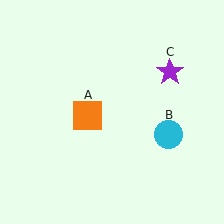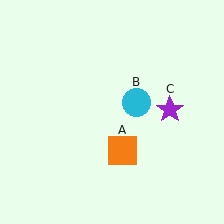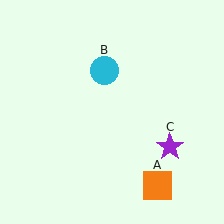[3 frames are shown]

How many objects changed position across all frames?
3 objects changed position: orange square (object A), cyan circle (object B), purple star (object C).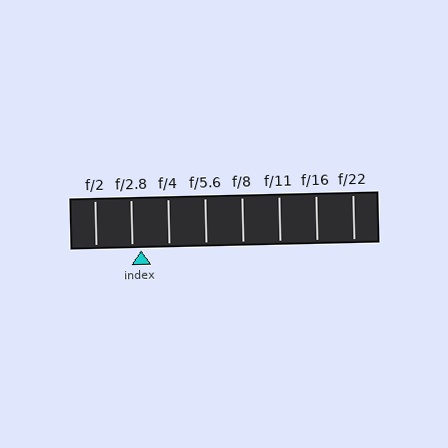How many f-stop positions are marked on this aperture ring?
There are 8 f-stop positions marked.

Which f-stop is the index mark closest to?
The index mark is closest to f/2.8.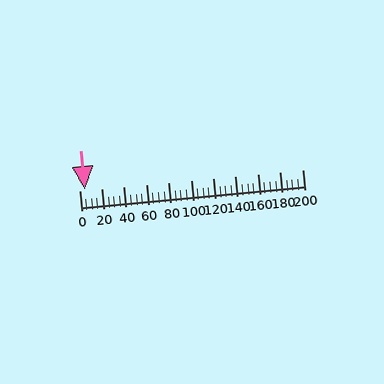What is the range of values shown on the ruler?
The ruler shows values from 0 to 200.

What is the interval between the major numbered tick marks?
The major tick marks are spaced 20 units apart.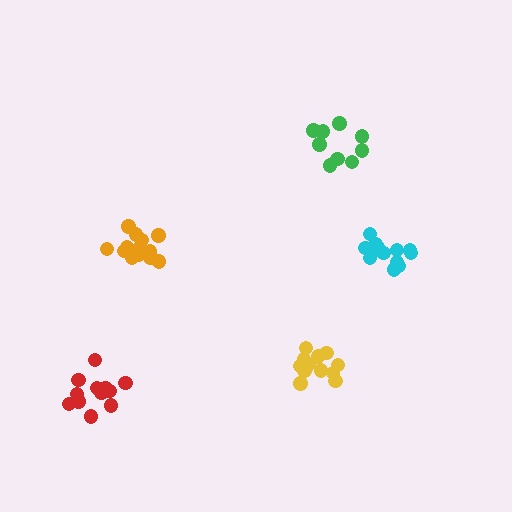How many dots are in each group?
Group 1: 14 dots, Group 2: 13 dots, Group 3: 13 dots, Group 4: 9 dots, Group 5: 13 dots (62 total).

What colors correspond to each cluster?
The clusters are colored: cyan, orange, yellow, green, red.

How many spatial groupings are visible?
There are 5 spatial groupings.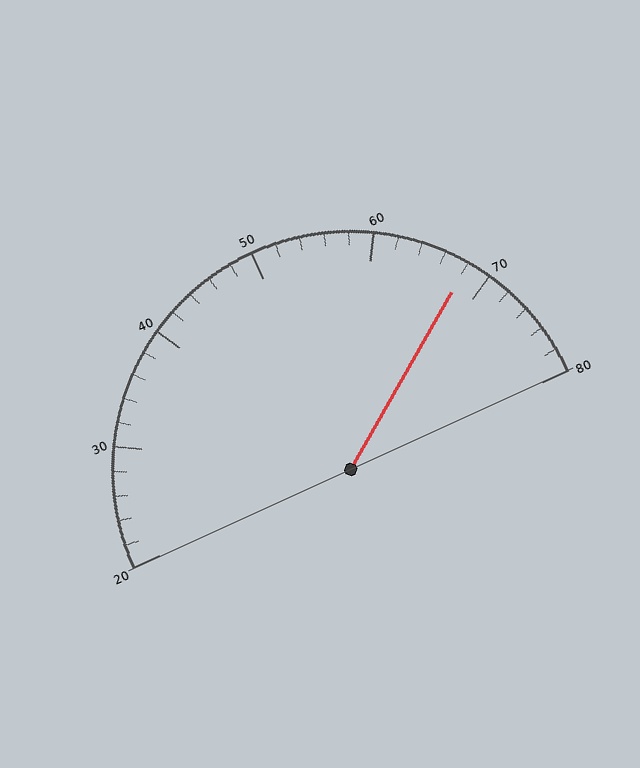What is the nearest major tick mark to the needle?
The nearest major tick mark is 70.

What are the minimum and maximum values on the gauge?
The gauge ranges from 20 to 80.